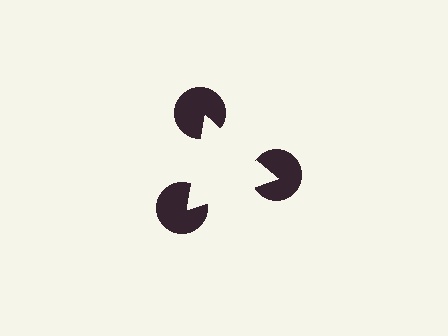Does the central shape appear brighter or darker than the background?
It typically appears slightly brighter than the background, even though no actual brightness change is drawn.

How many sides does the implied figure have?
3 sides.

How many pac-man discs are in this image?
There are 3 — one at each vertex of the illusory triangle.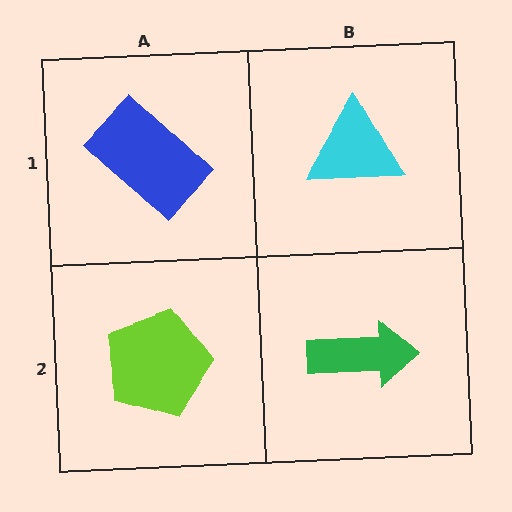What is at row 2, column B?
A green arrow.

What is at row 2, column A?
A lime pentagon.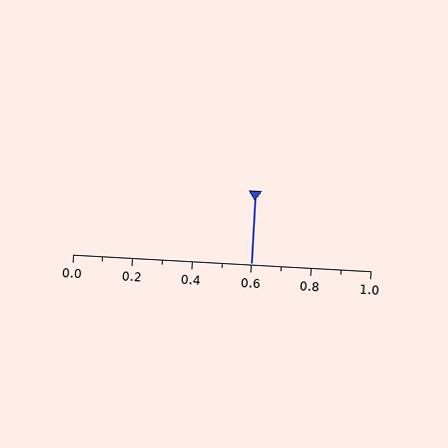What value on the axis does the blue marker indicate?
The marker indicates approximately 0.6.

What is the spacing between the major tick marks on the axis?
The major ticks are spaced 0.2 apart.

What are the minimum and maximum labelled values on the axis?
The axis runs from 0.0 to 1.0.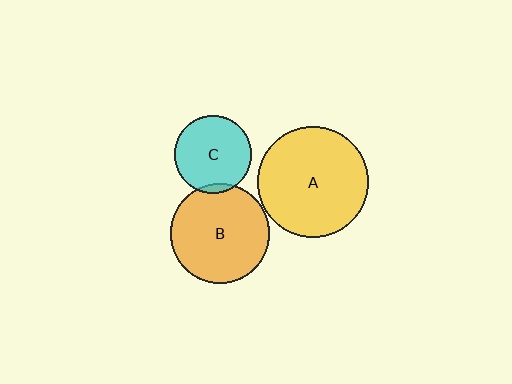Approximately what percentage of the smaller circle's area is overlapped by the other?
Approximately 5%.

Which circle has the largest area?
Circle A (yellow).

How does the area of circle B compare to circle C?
Approximately 1.7 times.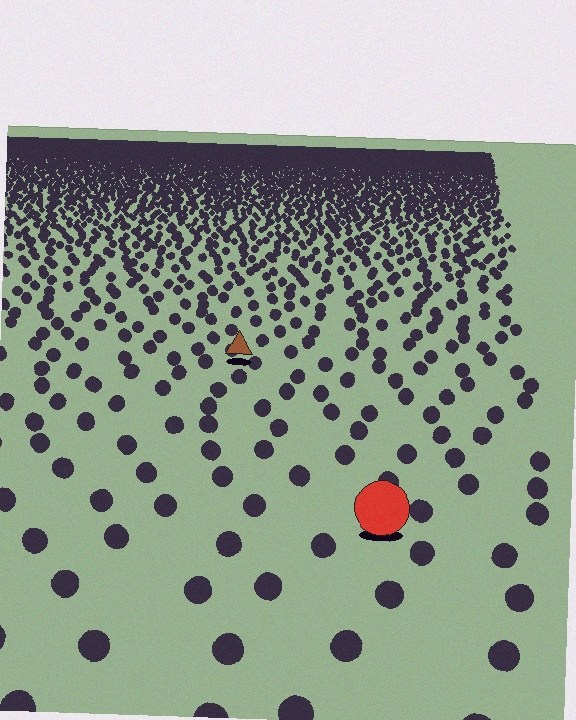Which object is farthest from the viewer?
The brown triangle is farthest from the viewer. It appears smaller and the ground texture around it is denser.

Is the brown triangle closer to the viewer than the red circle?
No. The red circle is closer — you can tell from the texture gradient: the ground texture is coarser near it.